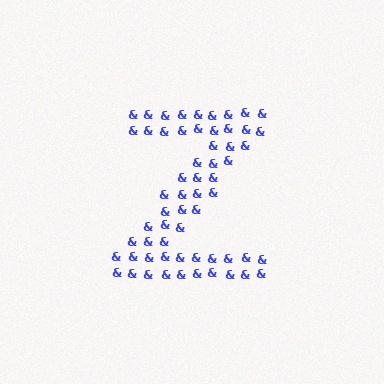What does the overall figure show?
The overall figure shows the letter Z.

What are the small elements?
The small elements are ampersands.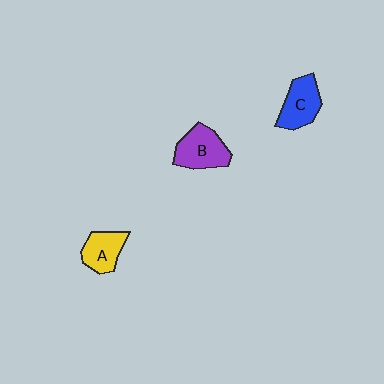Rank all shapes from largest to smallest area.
From largest to smallest: B (purple), C (blue), A (yellow).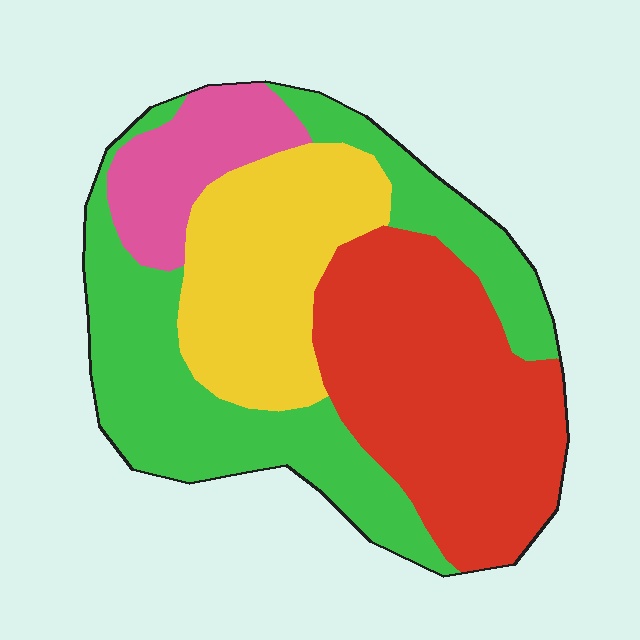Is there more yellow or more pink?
Yellow.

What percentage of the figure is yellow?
Yellow covers roughly 20% of the figure.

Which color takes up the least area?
Pink, at roughly 10%.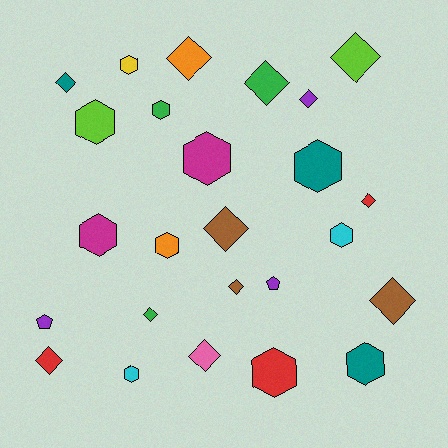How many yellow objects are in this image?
There is 1 yellow object.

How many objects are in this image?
There are 25 objects.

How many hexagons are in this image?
There are 11 hexagons.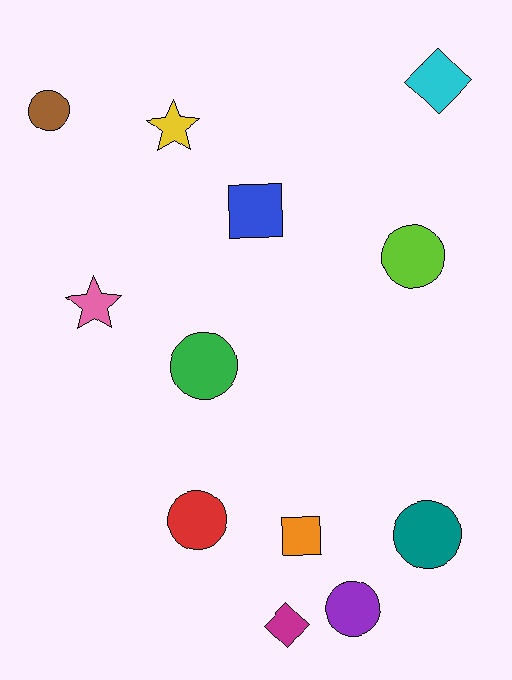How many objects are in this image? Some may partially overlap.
There are 12 objects.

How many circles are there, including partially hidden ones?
There are 6 circles.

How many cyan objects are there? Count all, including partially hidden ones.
There is 1 cyan object.